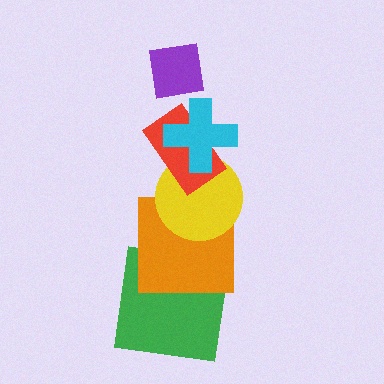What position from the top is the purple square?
The purple square is 1st from the top.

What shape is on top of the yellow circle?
The red rectangle is on top of the yellow circle.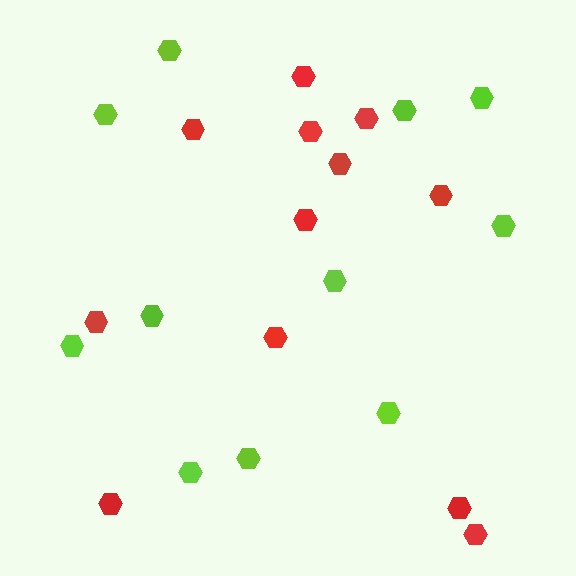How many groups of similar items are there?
There are 2 groups: one group of red hexagons (12) and one group of lime hexagons (11).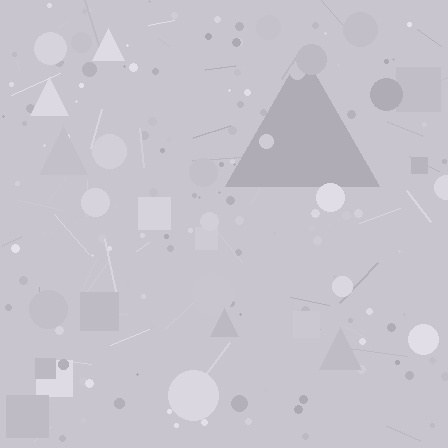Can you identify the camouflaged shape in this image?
The camouflaged shape is a triangle.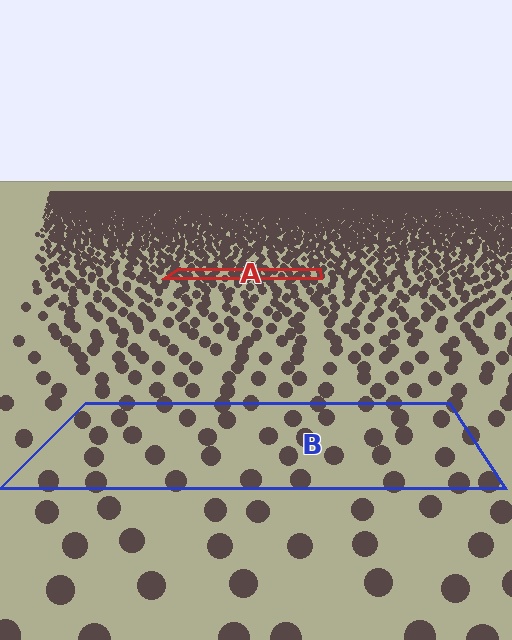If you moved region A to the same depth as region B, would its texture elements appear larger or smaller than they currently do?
They would appear larger. At a closer depth, the same texture elements are projected at a bigger on-screen size.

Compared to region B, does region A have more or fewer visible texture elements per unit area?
Region A has more texture elements per unit area — they are packed more densely because it is farther away.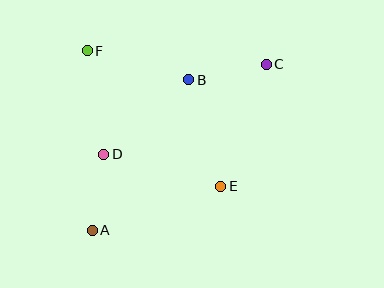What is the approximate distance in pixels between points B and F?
The distance between B and F is approximately 106 pixels.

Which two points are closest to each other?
Points A and D are closest to each other.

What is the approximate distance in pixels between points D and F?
The distance between D and F is approximately 105 pixels.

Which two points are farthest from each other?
Points A and C are farthest from each other.